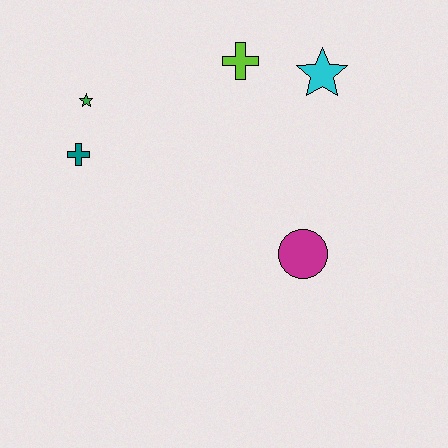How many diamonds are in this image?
There are no diamonds.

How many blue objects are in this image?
There are no blue objects.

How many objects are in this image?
There are 5 objects.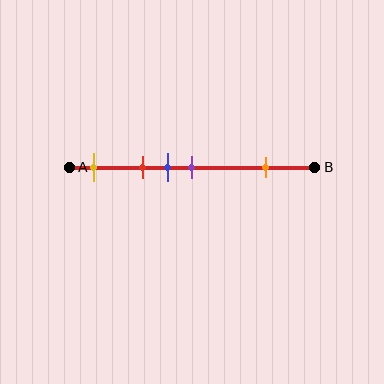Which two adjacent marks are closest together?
The blue and purple marks are the closest adjacent pair.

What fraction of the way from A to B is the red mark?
The red mark is approximately 30% (0.3) of the way from A to B.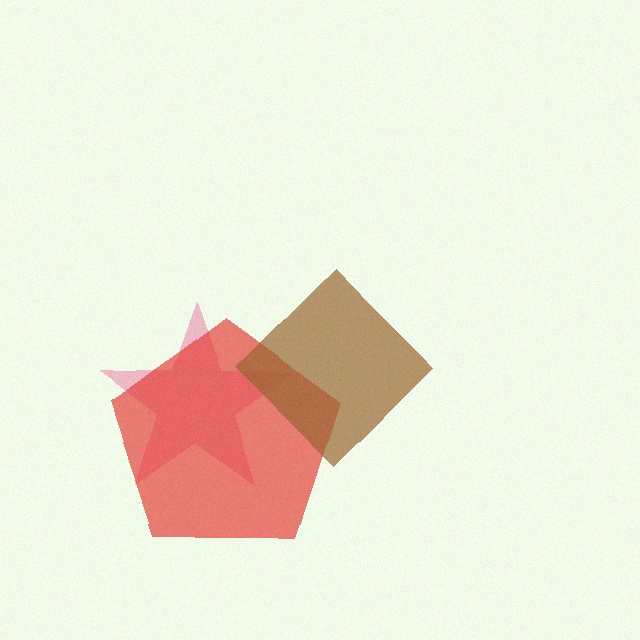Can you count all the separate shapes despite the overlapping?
Yes, there are 3 separate shapes.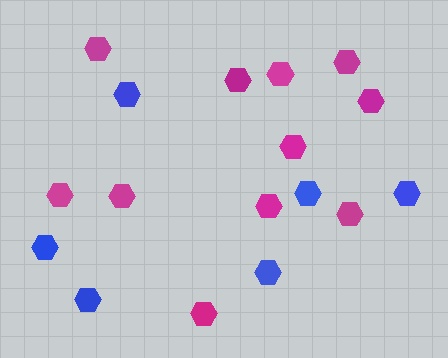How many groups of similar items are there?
There are 2 groups: one group of blue hexagons (6) and one group of magenta hexagons (11).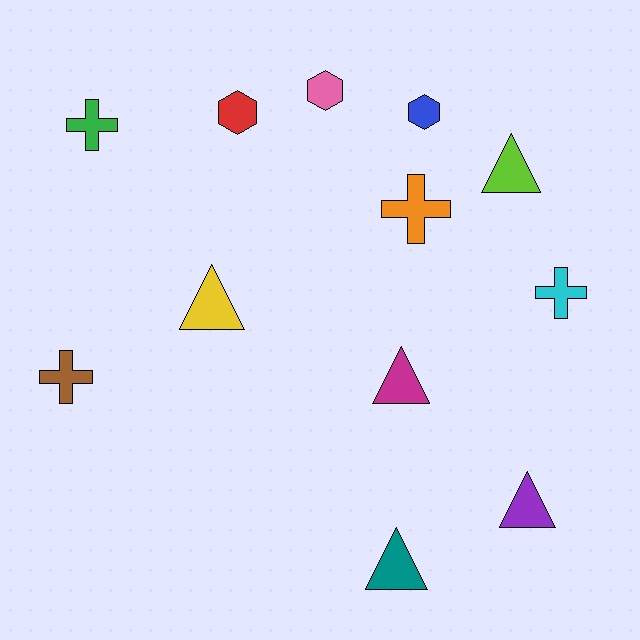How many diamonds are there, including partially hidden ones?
There are no diamonds.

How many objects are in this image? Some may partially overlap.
There are 12 objects.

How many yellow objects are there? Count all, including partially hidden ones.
There is 1 yellow object.